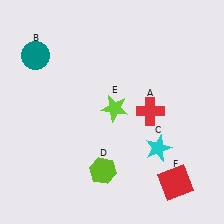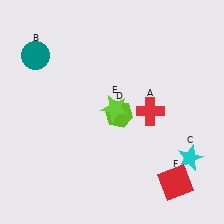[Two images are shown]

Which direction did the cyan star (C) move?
The cyan star (C) moved right.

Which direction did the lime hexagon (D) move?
The lime hexagon (D) moved up.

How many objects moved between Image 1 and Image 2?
2 objects moved between the two images.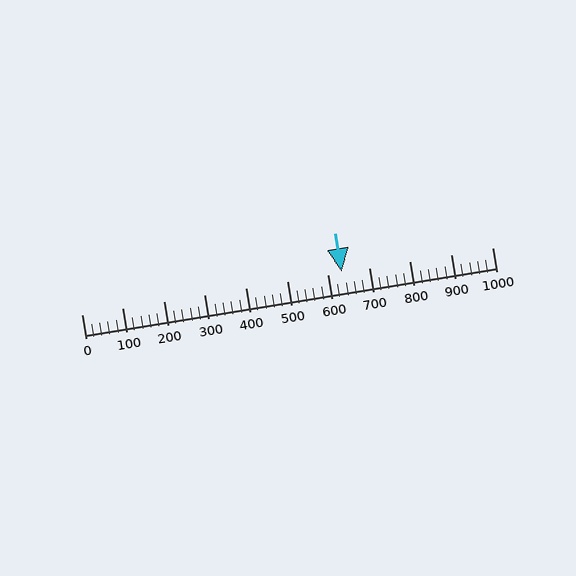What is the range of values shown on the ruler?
The ruler shows values from 0 to 1000.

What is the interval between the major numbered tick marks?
The major tick marks are spaced 100 units apart.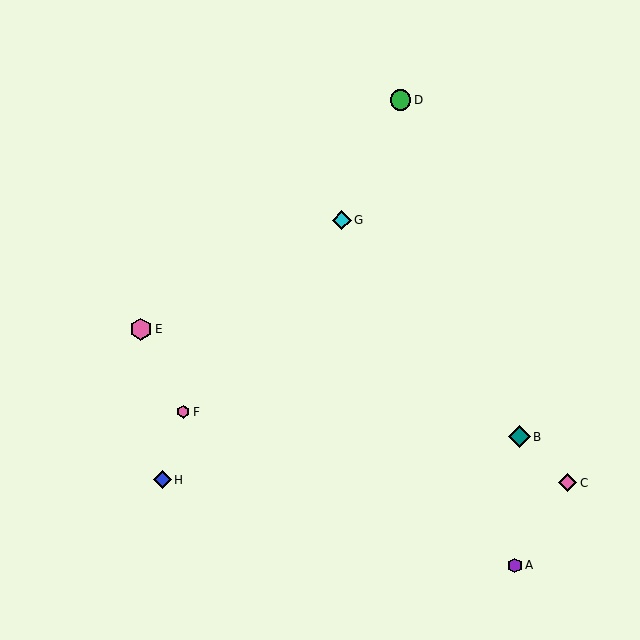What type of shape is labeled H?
Shape H is a blue diamond.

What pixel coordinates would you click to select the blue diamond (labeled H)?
Click at (162, 480) to select the blue diamond H.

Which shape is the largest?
The pink hexagon (labeled E) is the largest.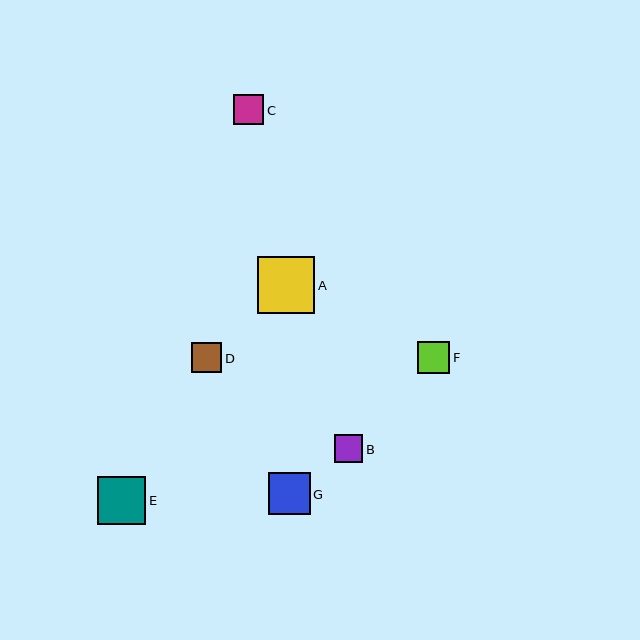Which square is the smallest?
Square B is the smallest with a size of approximately 29 pixels.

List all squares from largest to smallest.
From largest to smallest: A, E, G, F, D, C, B.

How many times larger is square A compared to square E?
Square A is approximately 1.2 times the size of square E.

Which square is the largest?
Square A is the largest with a size of approximately 57 pixels.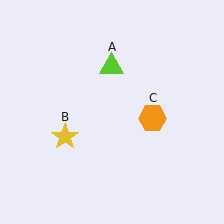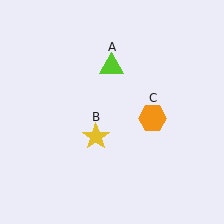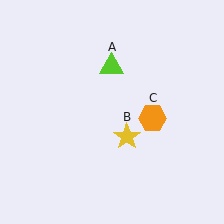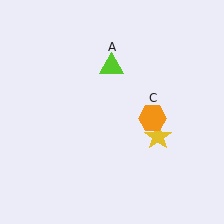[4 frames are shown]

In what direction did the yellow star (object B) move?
The yellow star (object B) moved right.